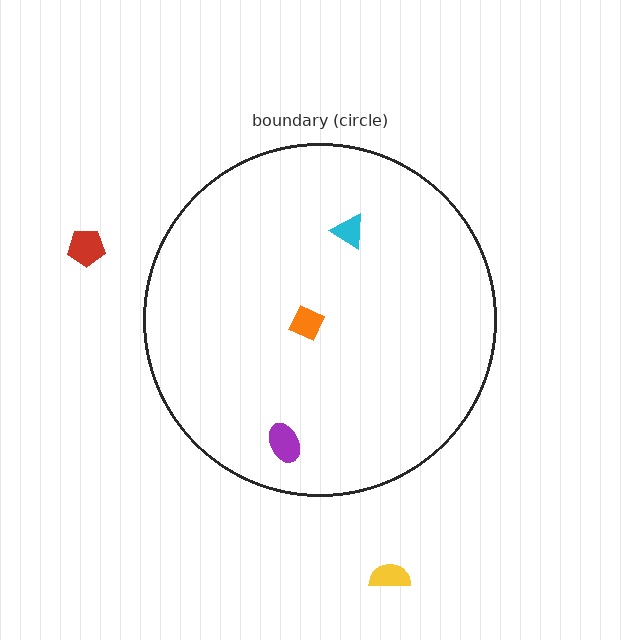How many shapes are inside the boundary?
3 inside, 2 outside.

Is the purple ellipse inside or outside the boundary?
Inside.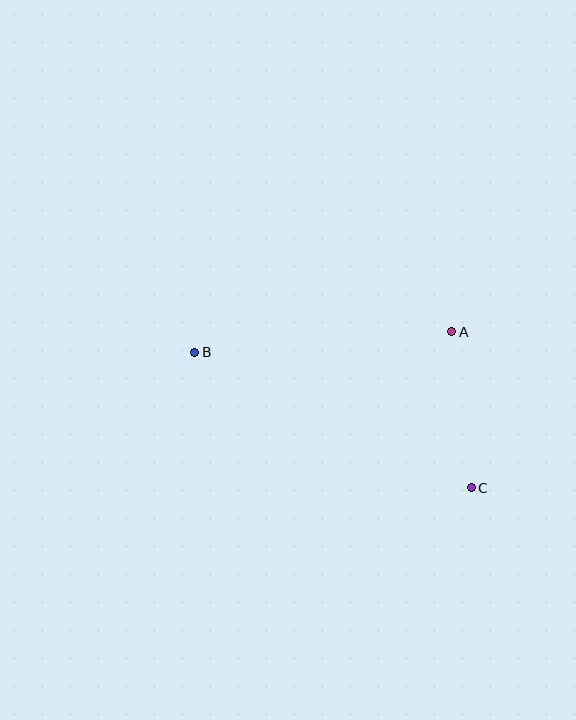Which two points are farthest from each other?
Points B and C are farthest from each other.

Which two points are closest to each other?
Points A and C are closest to each other.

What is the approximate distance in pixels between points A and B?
The distance between A and B is approximately 258 pixels.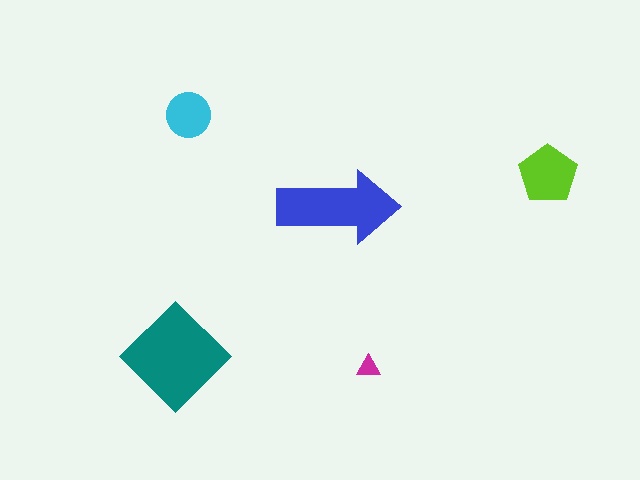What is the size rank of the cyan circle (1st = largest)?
4th.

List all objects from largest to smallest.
The teal diamond, the blue arrow, the lime pentagon, the cyan circle, the magenta triangle.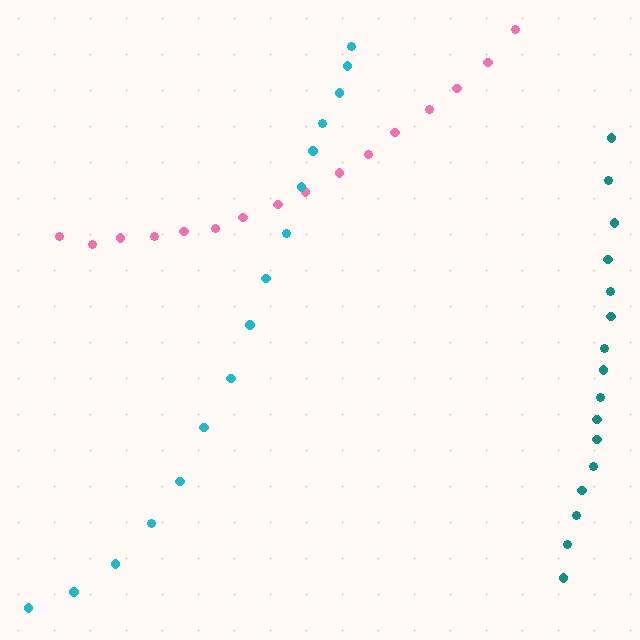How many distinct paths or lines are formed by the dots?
There are 3 distinct paths.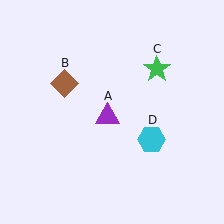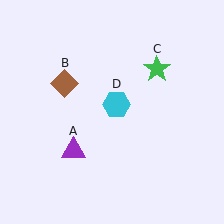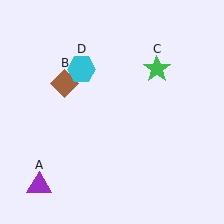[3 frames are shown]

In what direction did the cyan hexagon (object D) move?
The cyan hexagon (object D) moved up and to the left.